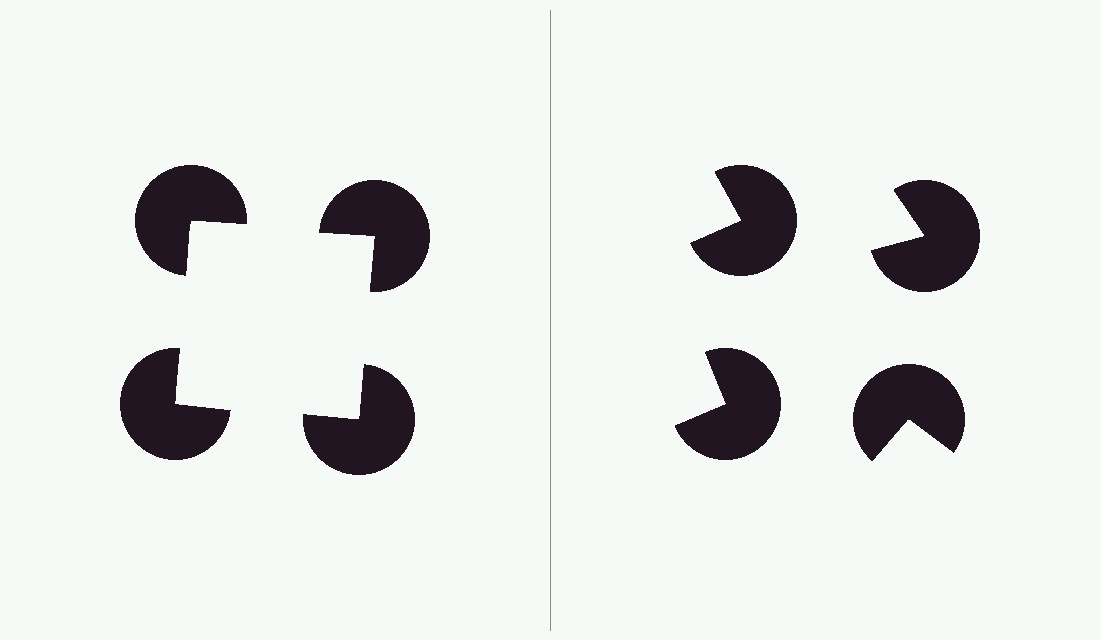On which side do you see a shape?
An illusory square appears on the left side. On the right side the wedge cuts are rotated, so no coherent shape forms.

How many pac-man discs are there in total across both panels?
8 — 4 on each side.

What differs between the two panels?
The pac-man discs are positioned identically on both sides; only the wedge orientations differ. On the left they align to a square; on the right they are misaligned.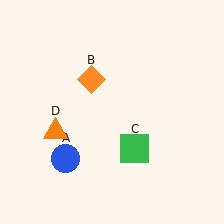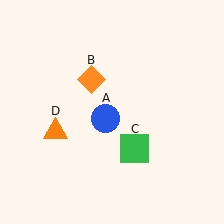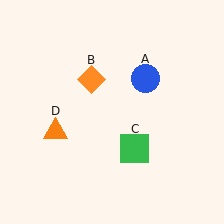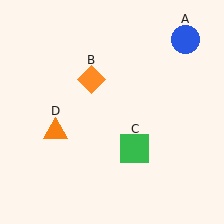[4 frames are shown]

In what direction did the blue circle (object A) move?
The blue circle (object A) moved up and to the right.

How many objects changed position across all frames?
1 object changed position: blue circle (object A).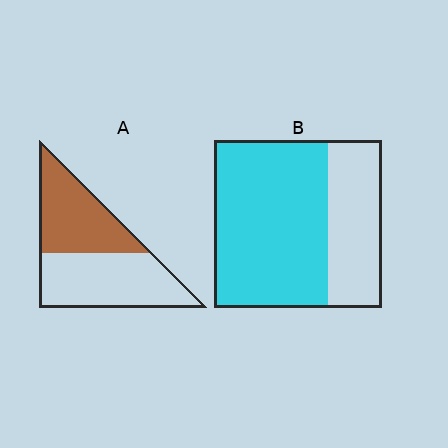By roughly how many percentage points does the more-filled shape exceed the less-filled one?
By roughly 20 percentage points (B over A).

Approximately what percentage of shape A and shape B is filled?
A is approximately 45% and B is approximately 70%.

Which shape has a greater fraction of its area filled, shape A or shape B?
Shape B.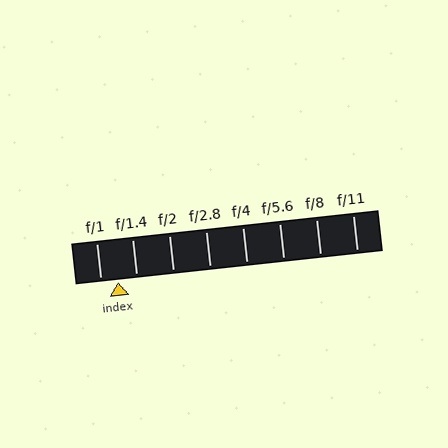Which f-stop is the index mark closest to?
The index mark is closest to f/1.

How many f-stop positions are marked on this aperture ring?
There are 8 f-stop positions marked.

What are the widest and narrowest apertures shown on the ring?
The widest aperture shown is f/1 and the narrowest is f/11.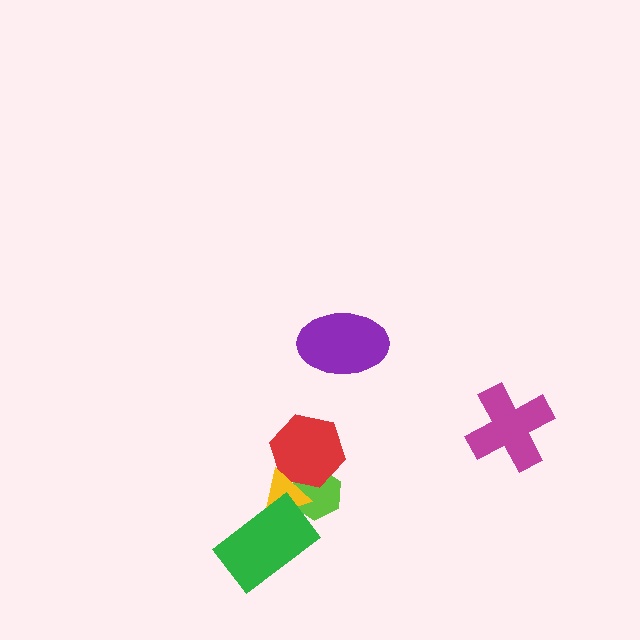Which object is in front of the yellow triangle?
The green rectangle is in front of the yellow triangle.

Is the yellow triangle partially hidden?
Yes, it is partially covered by another shape.